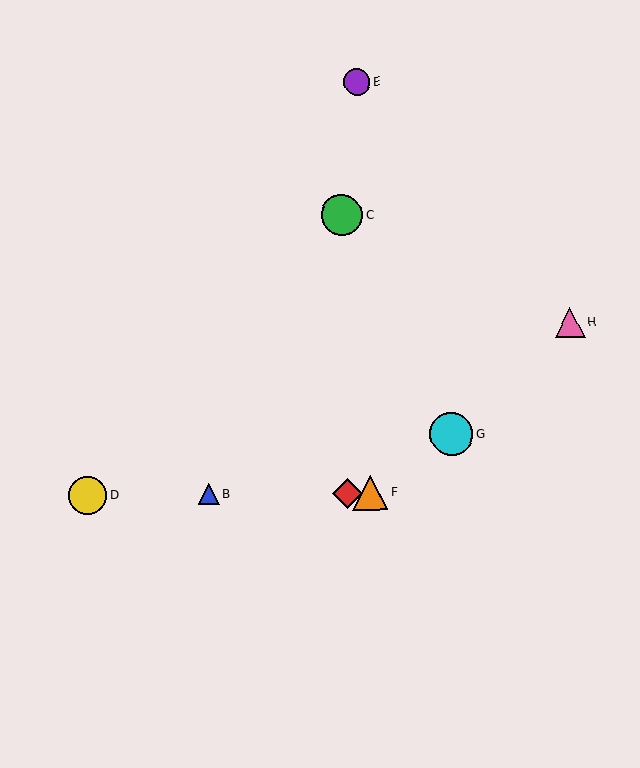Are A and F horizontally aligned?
Yes, both are at y≈493.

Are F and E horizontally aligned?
No, F is at y≈493 and E is at y≈82.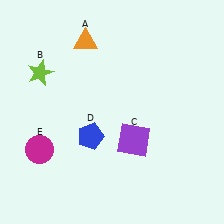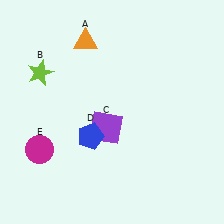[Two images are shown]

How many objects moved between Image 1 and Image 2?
1 object moved between the two images.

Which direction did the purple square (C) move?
The purple square (C) moved left.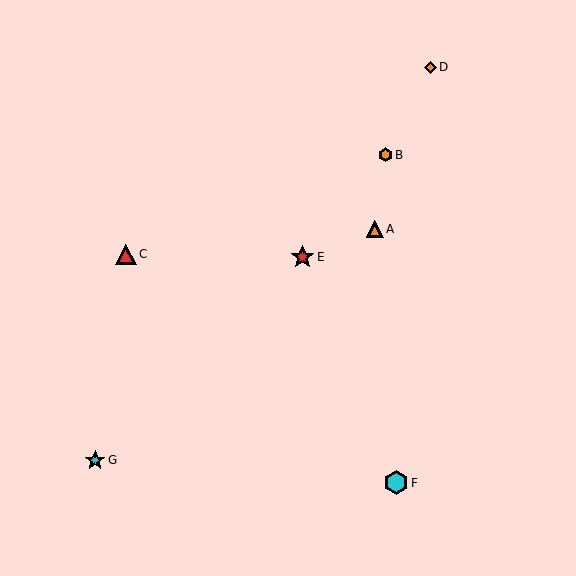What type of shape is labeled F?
Shape F is a cyan hexagon.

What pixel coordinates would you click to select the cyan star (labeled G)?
Click at (95, 460) to select the cyan star G.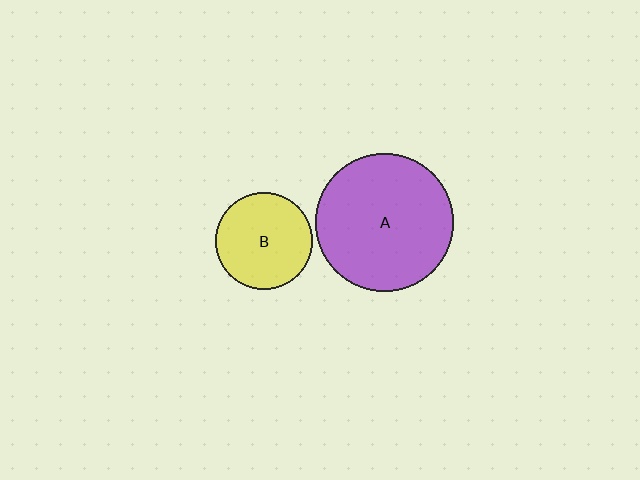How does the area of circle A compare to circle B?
Approximately 2.0 times.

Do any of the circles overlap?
No, none of the circles overlap.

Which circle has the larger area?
Circle A (purple).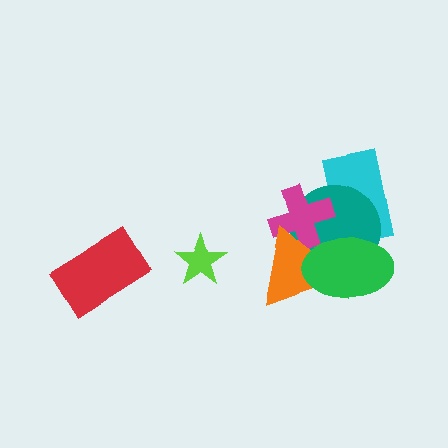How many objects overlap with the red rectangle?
0 objects overlap with the red rectangle.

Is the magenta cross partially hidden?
Yes, it is partially covered by another shape.